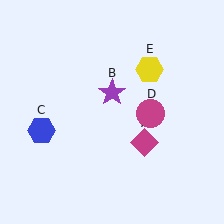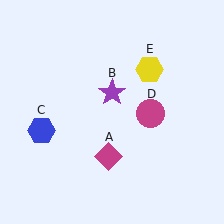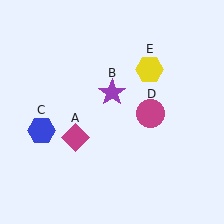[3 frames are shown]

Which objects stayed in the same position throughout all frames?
Purple star (object B) and blue hexagon (object C) and magenta circle (object D) and yellow hexagon (object E) remained stationary.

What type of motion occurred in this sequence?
The magenta diamond (object A) rotated clockwise around the center of the scene.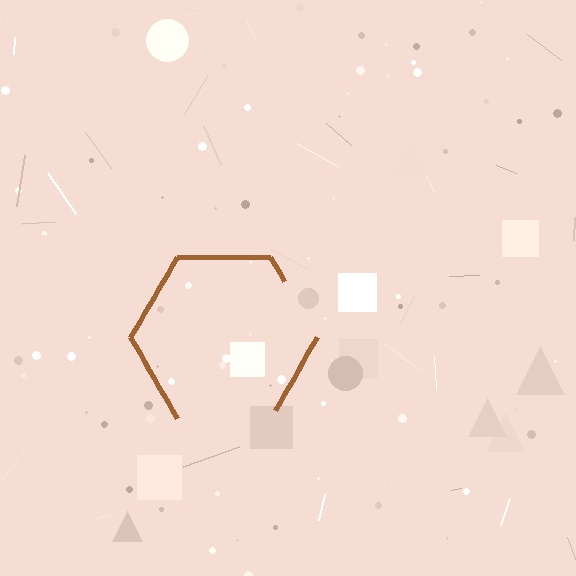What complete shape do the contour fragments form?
The contour fragments form a hexagon.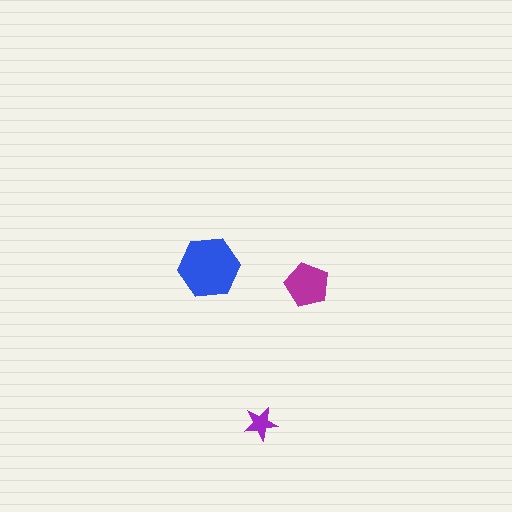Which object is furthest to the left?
The blue hexagon is leftmost.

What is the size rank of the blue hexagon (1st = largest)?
1st.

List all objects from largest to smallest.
The blue hexagon, the magenta pentagon, the purple star.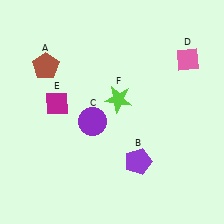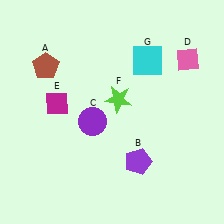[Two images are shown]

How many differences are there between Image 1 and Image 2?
There is 1 difference between the two images.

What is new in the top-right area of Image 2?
A cyan square (G) was added in the top-right area of Image 2.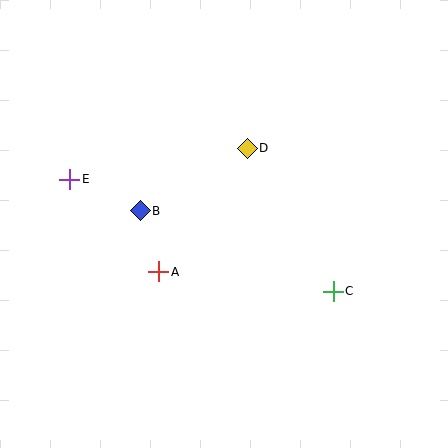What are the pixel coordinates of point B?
Point B is at (140, 211).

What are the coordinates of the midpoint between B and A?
The midpoint between B and A is at (150, 241).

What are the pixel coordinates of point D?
Point D is at (247, 148).